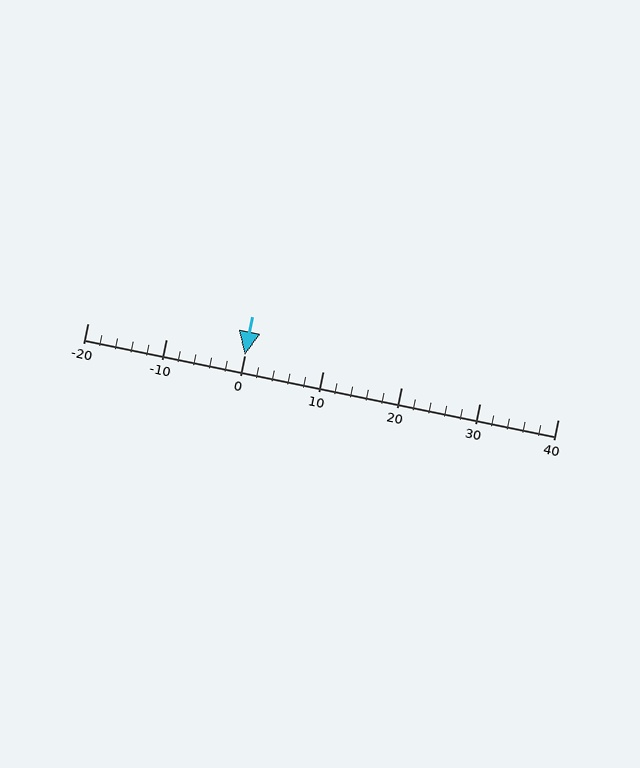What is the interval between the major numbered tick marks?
The major tick marks are spaced 10 units apart.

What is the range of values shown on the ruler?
The ruler shows values from -20 to 40.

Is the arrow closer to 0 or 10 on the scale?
The arrow is closer to 0.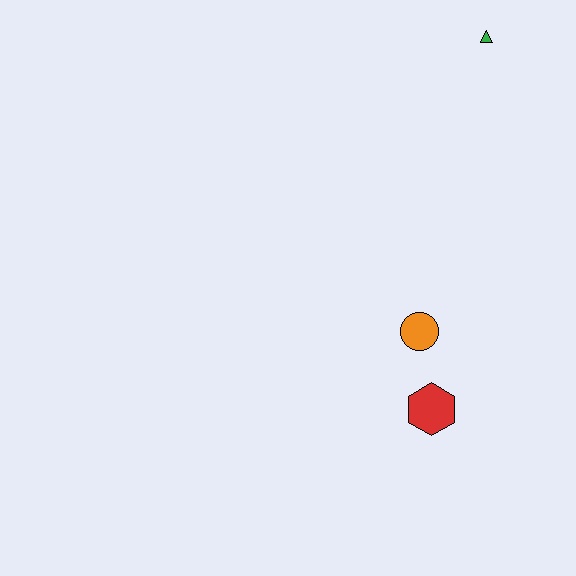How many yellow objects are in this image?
There are no yellow objects.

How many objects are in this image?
There are 3 objects.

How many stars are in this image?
There are no stars.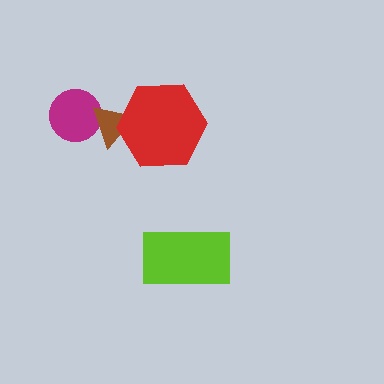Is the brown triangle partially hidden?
Yes, it is partially covered by another shape.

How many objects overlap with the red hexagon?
1 object overlaps with the red hexagon.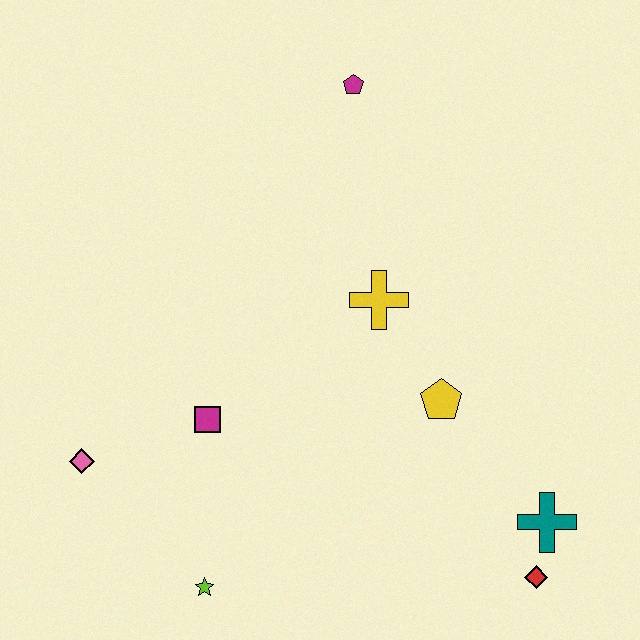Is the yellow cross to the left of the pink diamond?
No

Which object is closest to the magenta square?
The pink diamond is closest to the magenta square.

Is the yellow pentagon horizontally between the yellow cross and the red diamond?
Yes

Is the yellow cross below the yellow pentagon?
No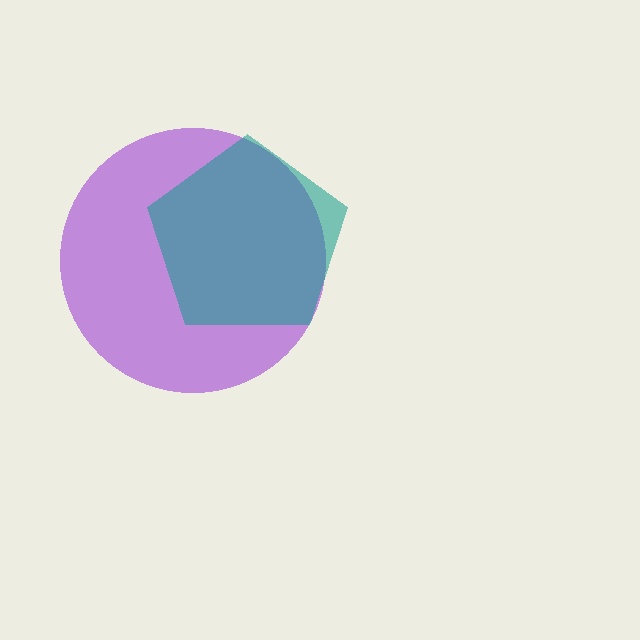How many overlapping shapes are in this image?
There are 2 overlapping shapes in the image.